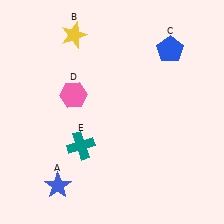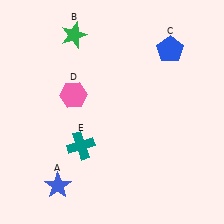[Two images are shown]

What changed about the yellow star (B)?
In Image 1, B is yellow. In Image 2, it changed to green.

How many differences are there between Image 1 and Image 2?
There is 1 difference between the two images.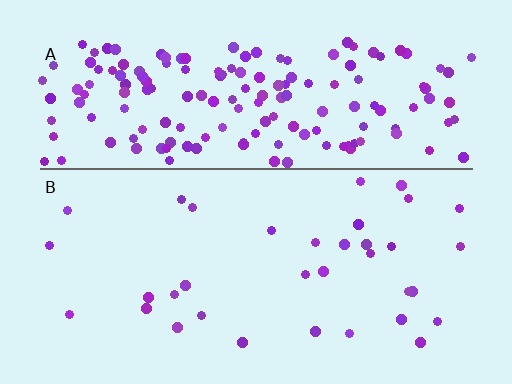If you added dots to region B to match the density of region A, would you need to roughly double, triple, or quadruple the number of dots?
Approximately quadruple.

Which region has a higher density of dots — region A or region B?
A (the top).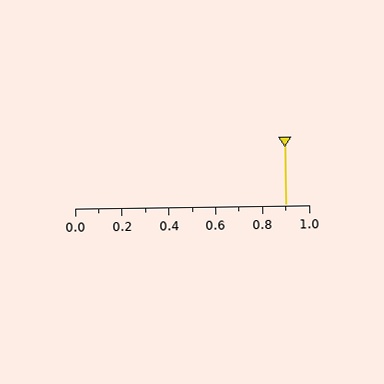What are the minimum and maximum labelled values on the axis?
The axis runs from 0.0 to 1.0.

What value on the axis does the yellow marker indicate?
The marker indicates approximately 0.9.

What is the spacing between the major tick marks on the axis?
The major ticks are spaced 0.2 apart.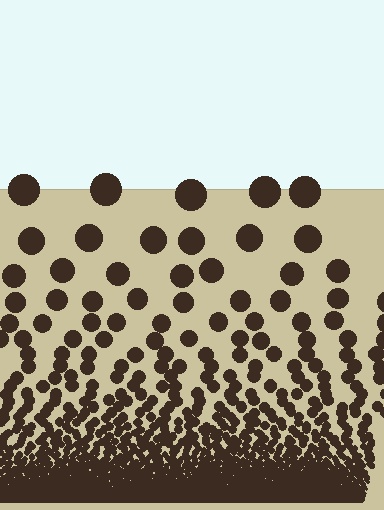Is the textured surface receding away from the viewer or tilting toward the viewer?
The surface appears to tilt toward the viewer. Texture elements get larger and sparser toward the top.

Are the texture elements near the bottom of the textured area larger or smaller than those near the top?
Smaller. The gradient is inverted — elements near the bottom are smaller and denser.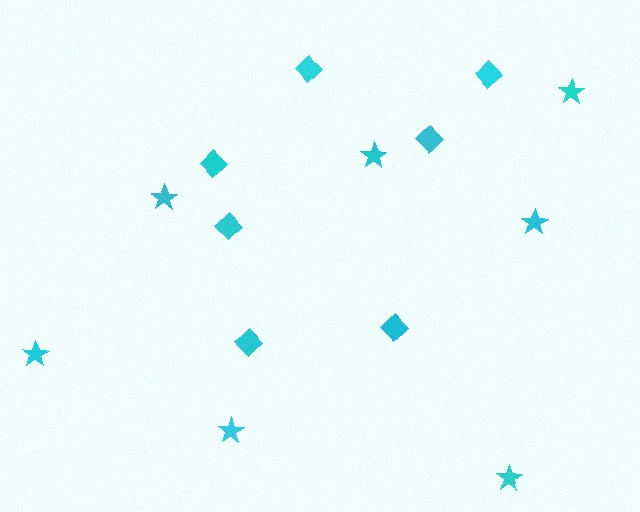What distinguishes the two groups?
There are 2 groups: one group of diamonds (7) and one group of stars (7).